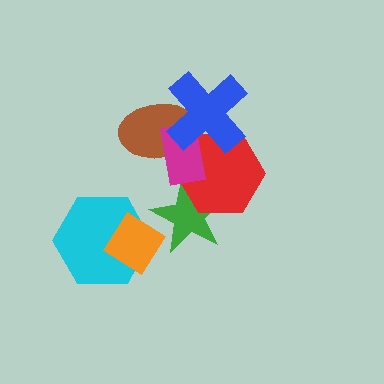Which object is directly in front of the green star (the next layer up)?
The red hexagon is directly in front of the green star.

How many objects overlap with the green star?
3 objects overlap with the green star.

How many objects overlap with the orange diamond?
2 objects overlap with the orange diamond.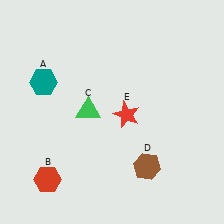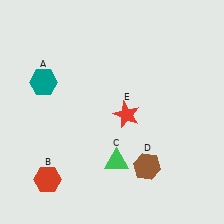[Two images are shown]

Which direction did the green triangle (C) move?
The green triangle (C) moved down.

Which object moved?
The green triangle (C) moved down.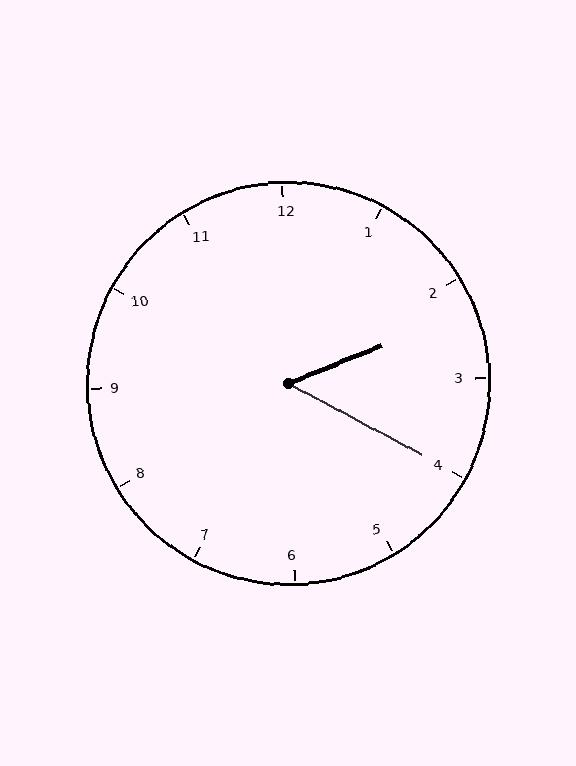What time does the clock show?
2:20.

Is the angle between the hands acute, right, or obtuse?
It is acute.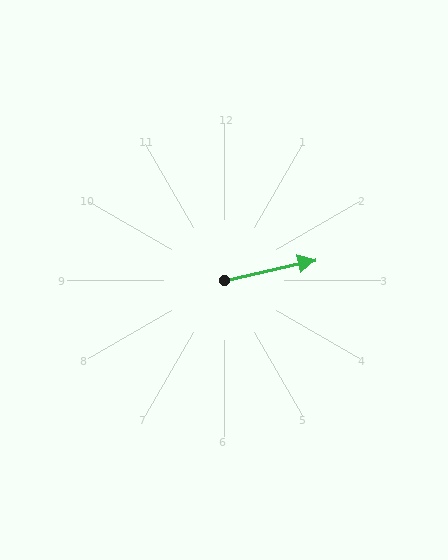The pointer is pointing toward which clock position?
Roughly 3 o'clock.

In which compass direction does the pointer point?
East.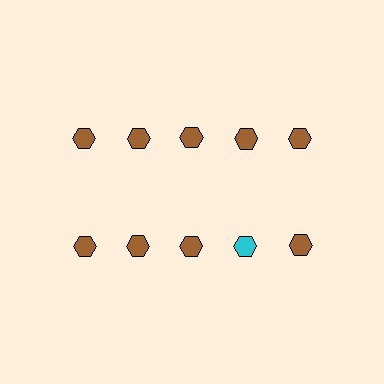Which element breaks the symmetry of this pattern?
The cyan hexagon in the second row, second from right column breaks the symmetry. All other shapes are brown hexagons.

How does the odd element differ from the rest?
It has a different color: cyan instead of brown.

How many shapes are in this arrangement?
There are 10 shapes arranged in a grid pattern.